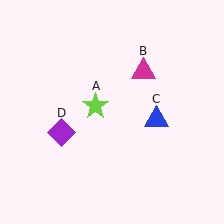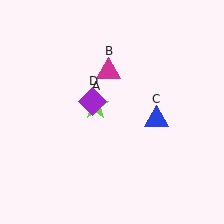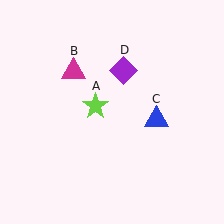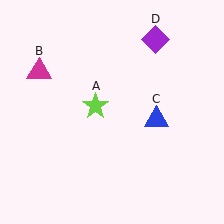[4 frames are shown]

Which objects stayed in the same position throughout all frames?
Lime star (object A) and blue triangle (object C) remained stationary.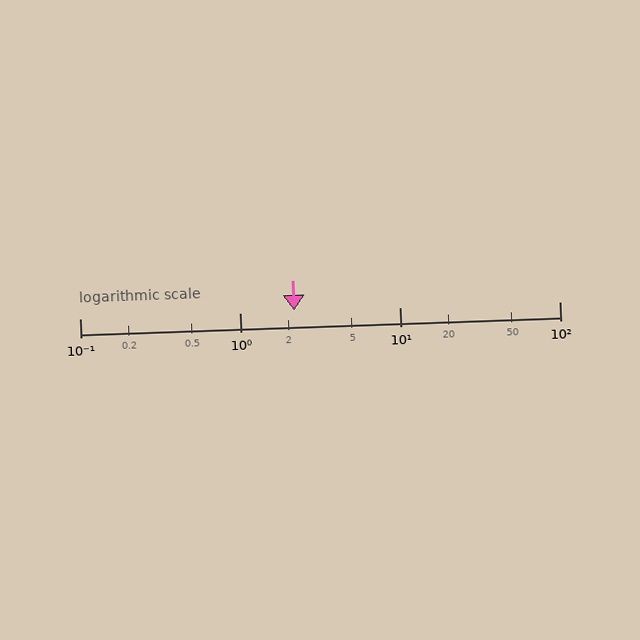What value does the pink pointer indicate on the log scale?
The pointer indicates approximately 2.2.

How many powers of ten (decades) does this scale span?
The scale spans 3 decades, from 0.1 to 100.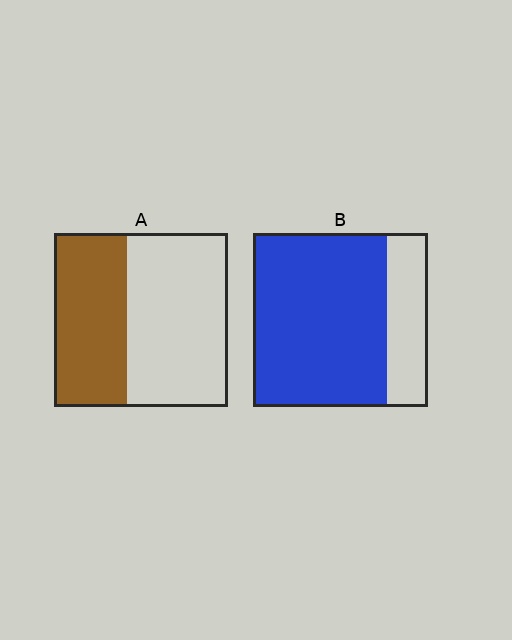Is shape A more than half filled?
No.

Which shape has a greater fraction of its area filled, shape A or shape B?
Shape B.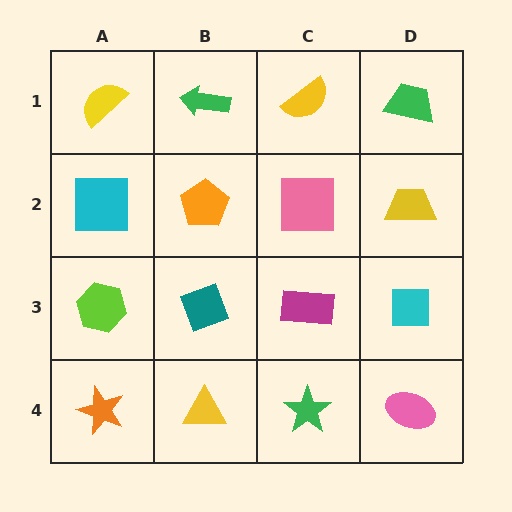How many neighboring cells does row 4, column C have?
3.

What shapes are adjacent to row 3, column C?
A pink square (row 2, column C), a green star (row 4, column C), a teal diamond (row 3, column B), a cyan square (row 3, column D).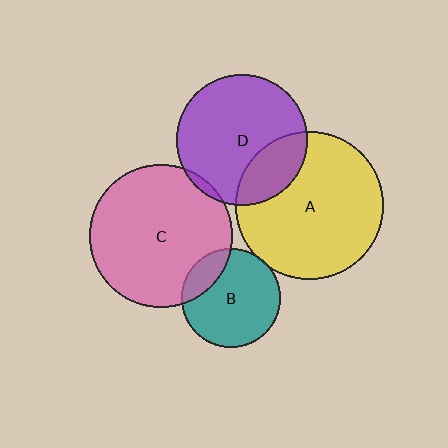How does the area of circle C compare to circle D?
Approximately 1.2 times.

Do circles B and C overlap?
Yes.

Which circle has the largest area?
Circle A (yellow).